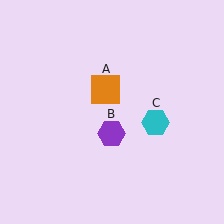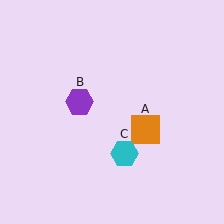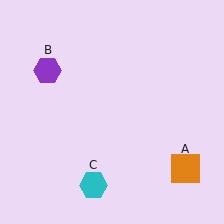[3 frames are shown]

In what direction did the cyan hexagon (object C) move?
The cyan hexagon (object C) moved down and to the left.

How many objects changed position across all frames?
3 objects changed position: orange square (object A), purple hexagon (object B), cyan hexagon (object C).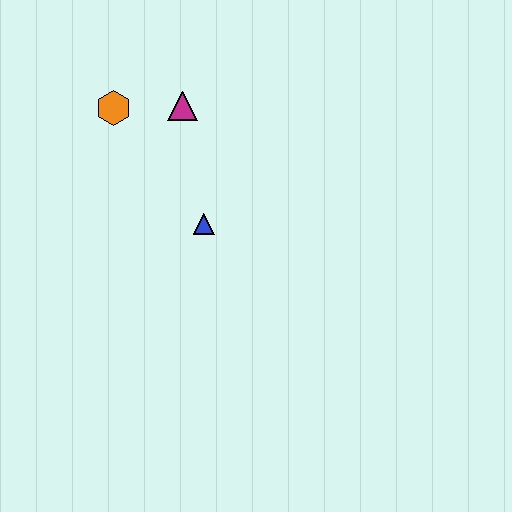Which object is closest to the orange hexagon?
The magenta triangle is closest to the orange hexagon.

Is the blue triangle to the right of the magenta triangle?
Yes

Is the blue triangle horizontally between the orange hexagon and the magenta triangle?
No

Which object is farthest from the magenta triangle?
The blue triangle is farthest from the magenta triangle.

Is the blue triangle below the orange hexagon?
Yes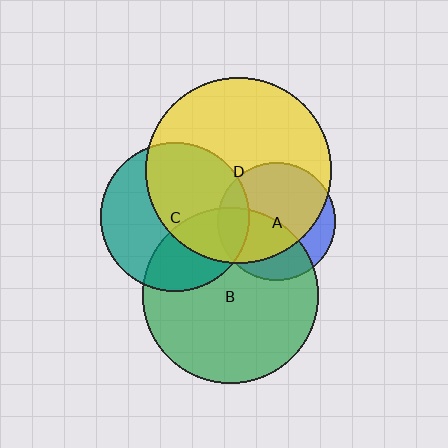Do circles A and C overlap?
Yes.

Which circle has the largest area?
Circle D (yellow).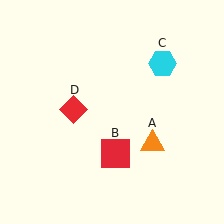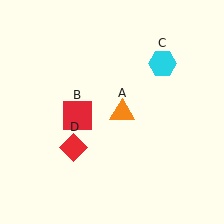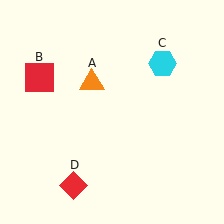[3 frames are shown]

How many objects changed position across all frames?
3 objects changed position: orange triangle (object A), red square (object B), red diamond (object D).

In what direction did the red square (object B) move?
The red square (object B) moved up and to the left.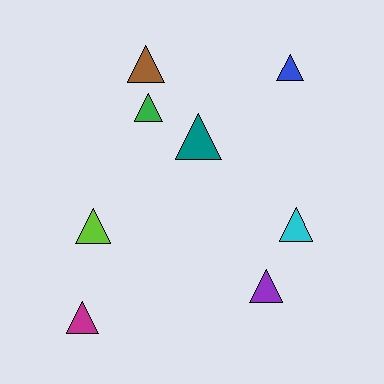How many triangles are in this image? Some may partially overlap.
There are 8 triangles.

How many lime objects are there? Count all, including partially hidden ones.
There is 1 lime object.